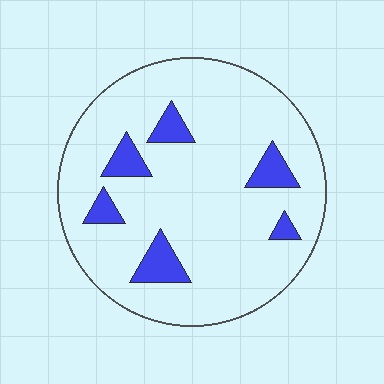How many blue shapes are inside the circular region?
6.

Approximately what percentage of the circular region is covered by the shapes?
Approximately 10%.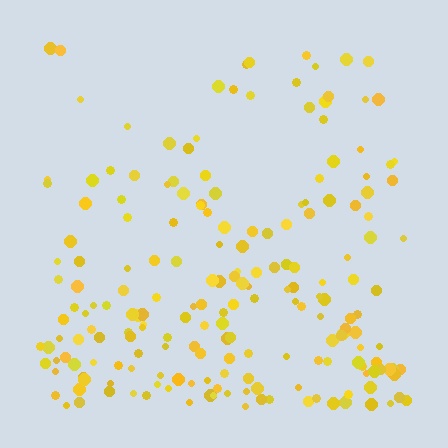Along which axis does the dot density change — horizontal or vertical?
Vertical.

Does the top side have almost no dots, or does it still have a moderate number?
Still a moderate number, just noticeably fewer than the bottom.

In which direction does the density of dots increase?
From top to bottom, with the bottom side densest.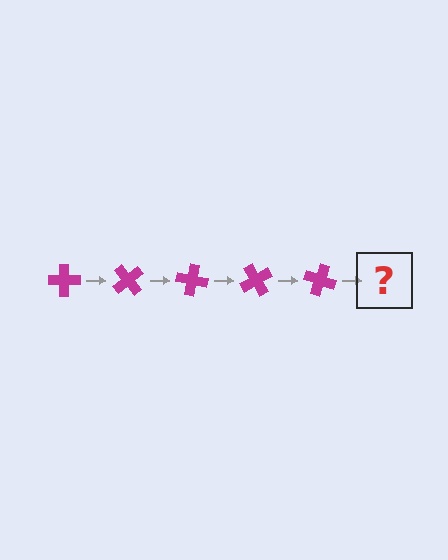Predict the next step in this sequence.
The next step is a magenta cross rotated 250 degrees.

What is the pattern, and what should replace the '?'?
The pattern is that the cross rotates 50 degrees each step. The '?' should be a magenta cross rotated 250 degrees.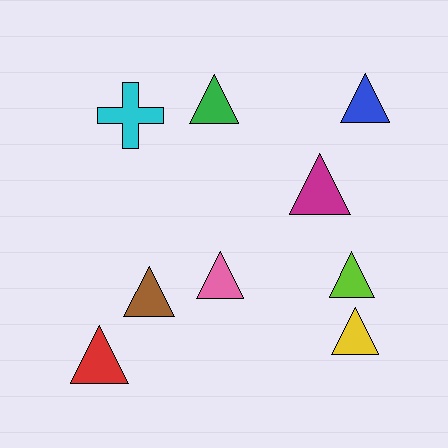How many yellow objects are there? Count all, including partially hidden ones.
There is 1 yellow object.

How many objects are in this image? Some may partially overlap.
There are 9 objects.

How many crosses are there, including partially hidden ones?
There is 1 cross.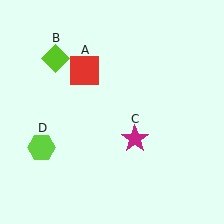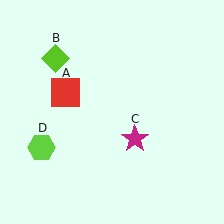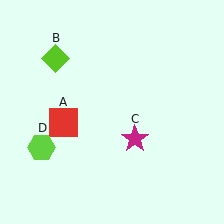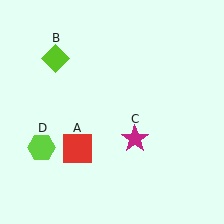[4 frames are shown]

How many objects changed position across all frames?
1 object changed position: red square (object A).